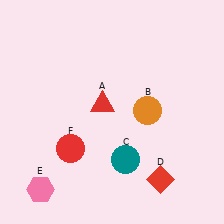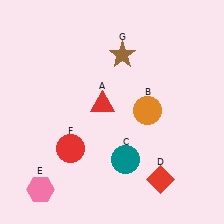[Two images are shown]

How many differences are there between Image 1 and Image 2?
There is 1 difference between the two images.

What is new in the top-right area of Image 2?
A brown star (G) was added in the top-right area of Image 2.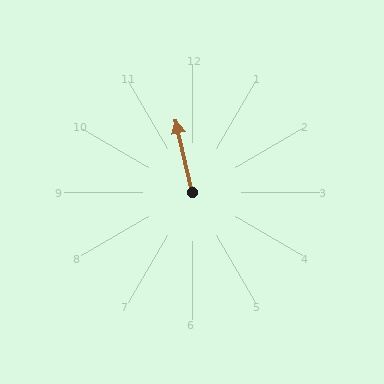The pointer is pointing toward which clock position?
Roughly 12 o'clock.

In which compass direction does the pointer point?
North.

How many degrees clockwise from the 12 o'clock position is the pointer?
Approximately 347 degrees.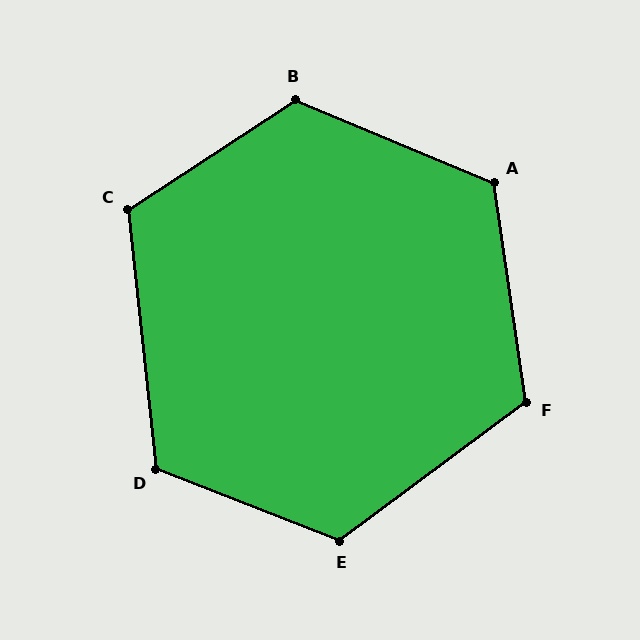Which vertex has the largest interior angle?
B, at approximately 124 degrees.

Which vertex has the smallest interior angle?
C, at approximately 117 degrees.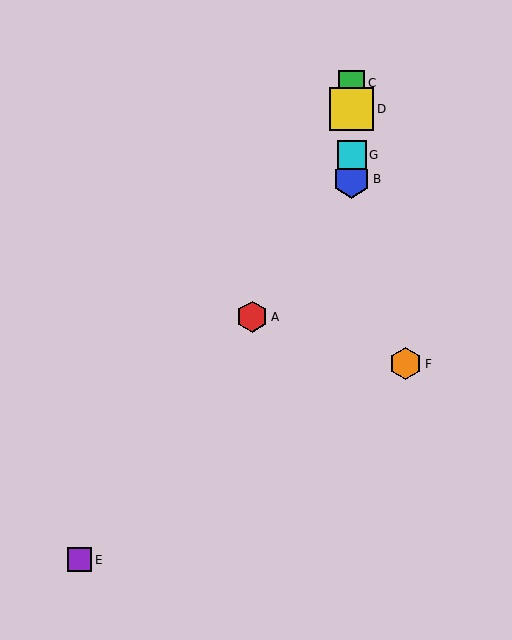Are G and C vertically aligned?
Yes, both are at x≈352.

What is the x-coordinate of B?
Object B is at x≈352.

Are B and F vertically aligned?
No, B is at x≈352 and F is at x≈406.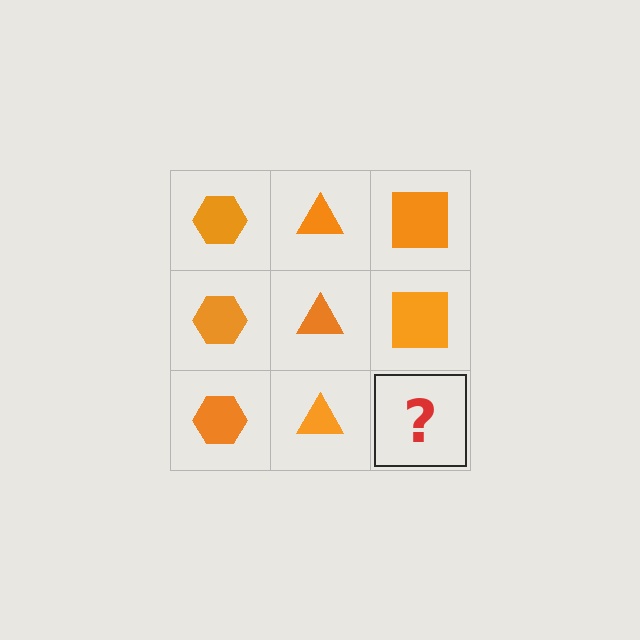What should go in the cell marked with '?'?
The missing cell should contain an orange square.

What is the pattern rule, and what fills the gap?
The rule is that each column has a consistent shape. The gap should be filled with an orange square.